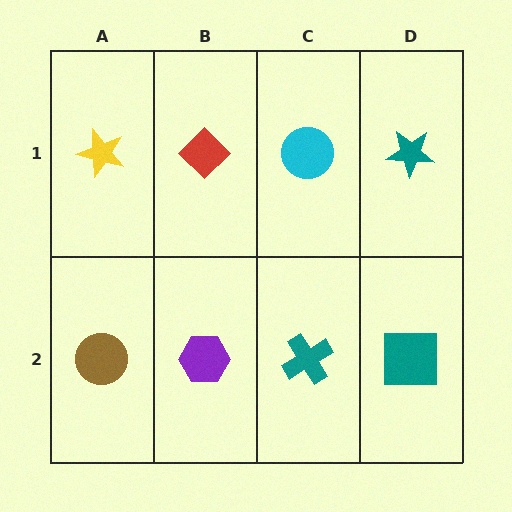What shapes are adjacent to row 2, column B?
A red diamond (row 1, column B), a brown circle (row 2, column A), a teal cross (row 2, column C).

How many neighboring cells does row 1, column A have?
2.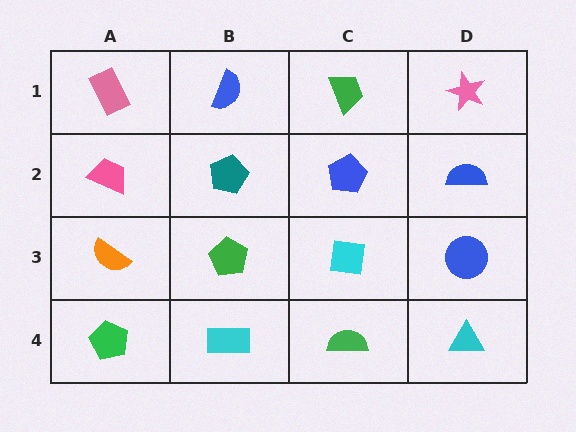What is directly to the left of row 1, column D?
A green trapezoid.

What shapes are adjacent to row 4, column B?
A green pentagon (row 3, column B), a green pentagon (row 4, column A), a green semicircle (row 4, column C).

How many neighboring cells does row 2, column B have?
4.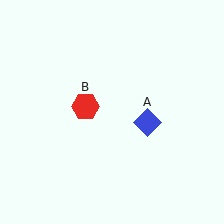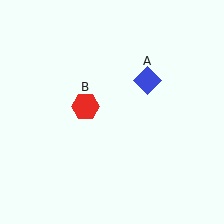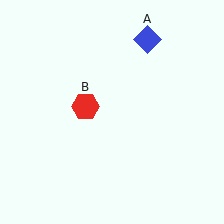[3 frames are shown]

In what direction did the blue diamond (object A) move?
The blue diamond (object A) moved up.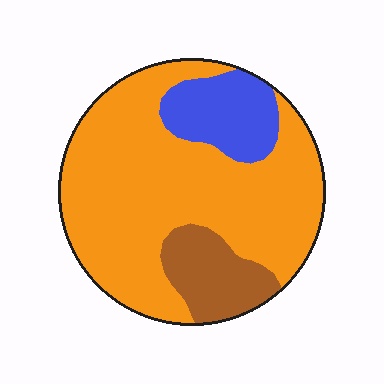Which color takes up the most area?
Orange, at roughly 70%.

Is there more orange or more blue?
Orange.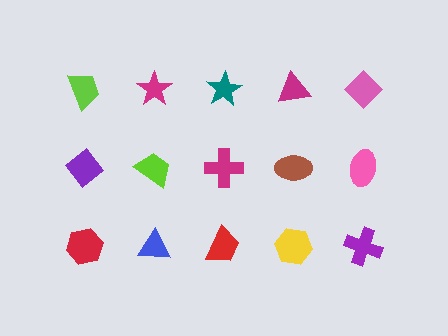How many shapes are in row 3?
5 shapes.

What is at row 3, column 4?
A yellow hexagon.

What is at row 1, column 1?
A lime trapezoid.